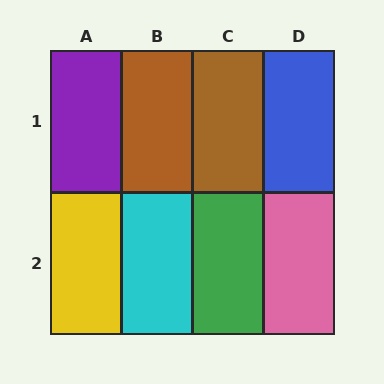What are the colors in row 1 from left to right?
Purple, brown, brown, blue.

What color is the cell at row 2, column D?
Pink.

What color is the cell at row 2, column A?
Yellow.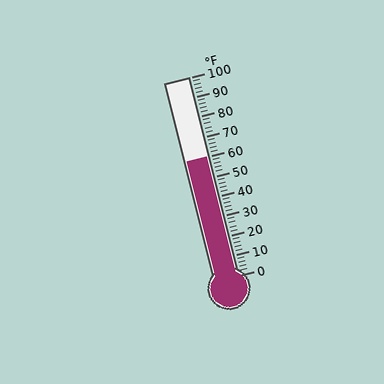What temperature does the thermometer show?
The thermometer shows approximately 60°F.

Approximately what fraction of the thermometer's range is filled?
The thermometer is filled to approximately 60% of its range.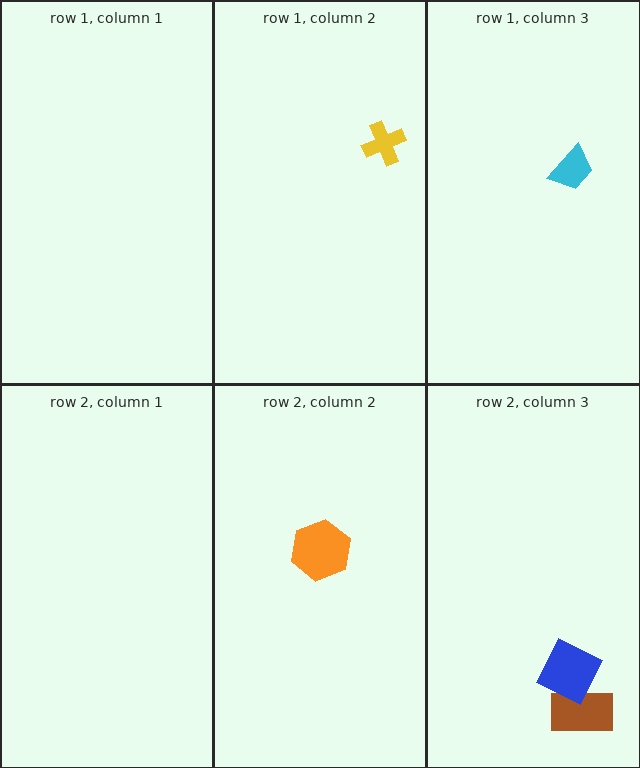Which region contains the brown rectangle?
The row 2, column 3 region.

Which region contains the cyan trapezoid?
The row 1, column 3 region.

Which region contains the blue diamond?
The row 2, column 3 region.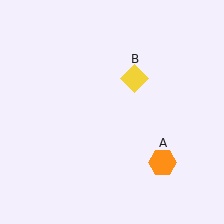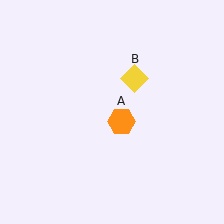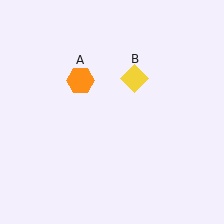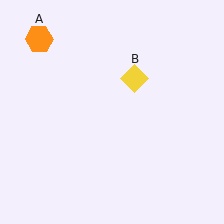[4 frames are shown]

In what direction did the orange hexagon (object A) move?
The orange hexagon (object A) moved up and to the left.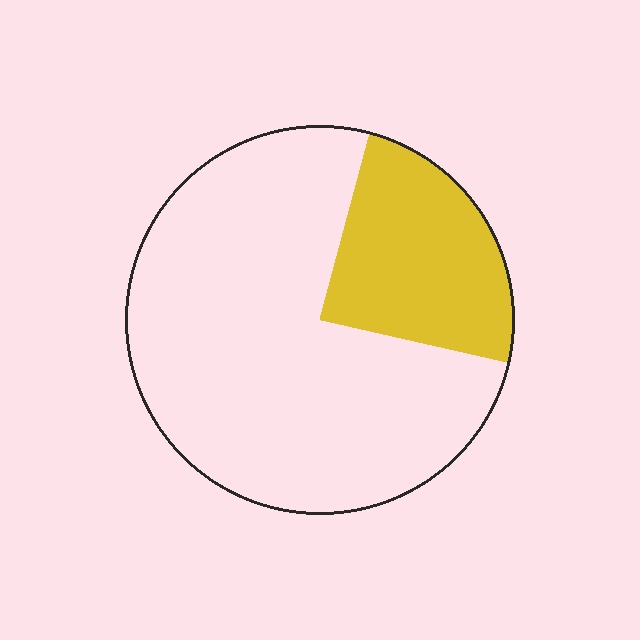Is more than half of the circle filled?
No.